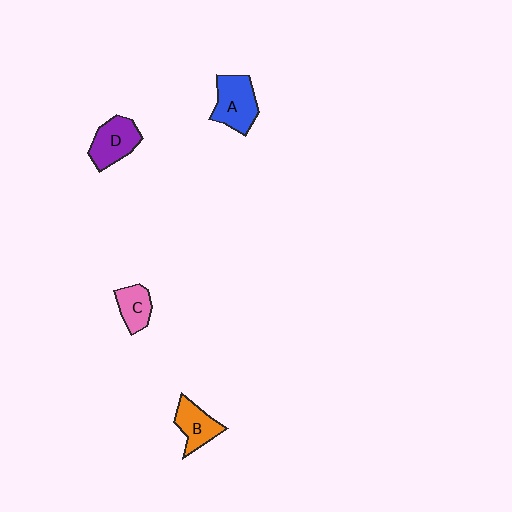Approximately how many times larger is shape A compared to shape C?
Approximately 1.6 times.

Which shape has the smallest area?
Shape C (pink).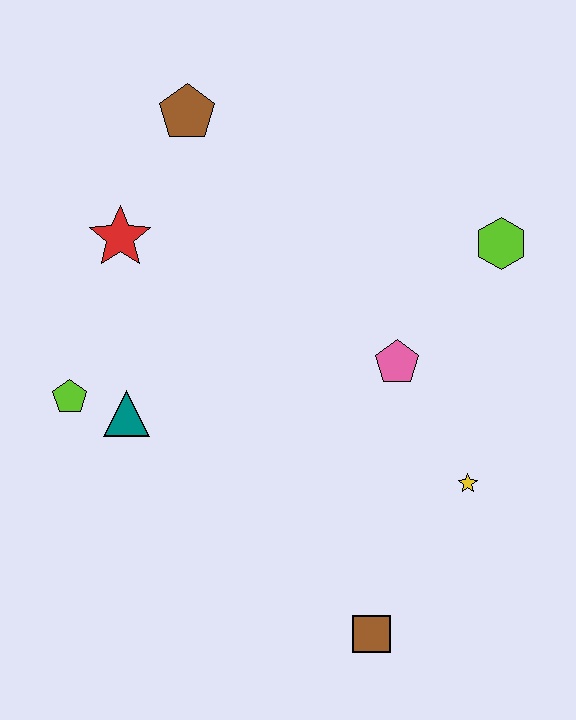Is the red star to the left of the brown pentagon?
Yes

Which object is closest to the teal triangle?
The lime pentagon is closest to the teal triangle.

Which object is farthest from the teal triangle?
The lime hexagon is farthest from the teal triangle.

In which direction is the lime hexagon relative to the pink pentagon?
The lime hexagon is above the pink pentagon.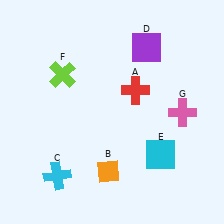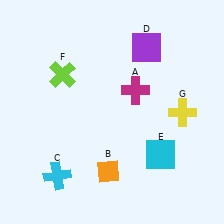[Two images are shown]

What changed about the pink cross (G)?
In Image 1, G is pink. In Image 2, it changed to yellow.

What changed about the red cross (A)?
In Image 1, A is red. In Image 2, it changed to magenta.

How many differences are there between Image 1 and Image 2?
There are 2 differences between the two images.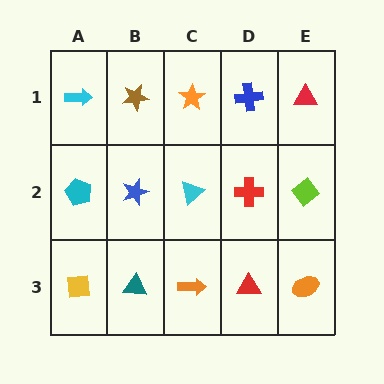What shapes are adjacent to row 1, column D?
A red cross (row 2, column D), an orange star (row 1, column C), a red triangle (row 1, column E).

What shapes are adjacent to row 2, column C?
An orange star (row 1, column C), an orange arrow (row 3, column C), a blue star (row 2, column B), a red cross (row 2, column D).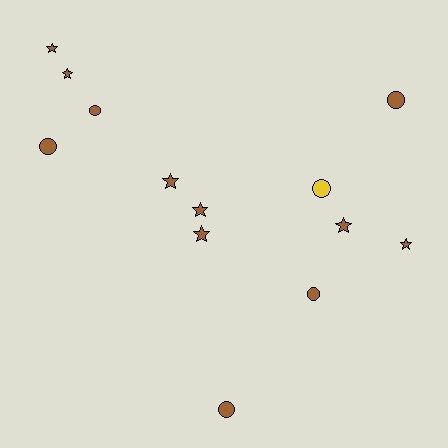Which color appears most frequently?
Brown, with 12 objects.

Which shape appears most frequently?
Star, with 7 objects.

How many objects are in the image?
There are 13 objects.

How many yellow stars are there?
There are no yellow stars.